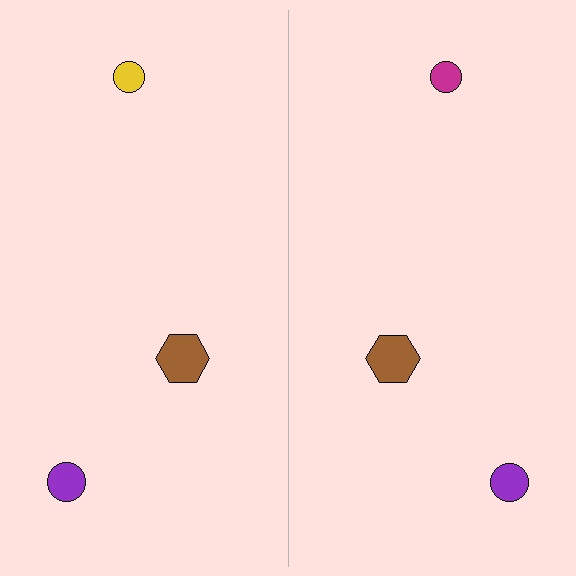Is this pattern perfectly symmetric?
No, the pattern is not perfectly symmetric. The magenta circle on the right side breaks the symmetry — its mirror counterpart is yellow.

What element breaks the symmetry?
The magenta circle on the right side breaks the symmetry — its mirror counterpart is yellow.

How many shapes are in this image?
There are 6 shapes in this image.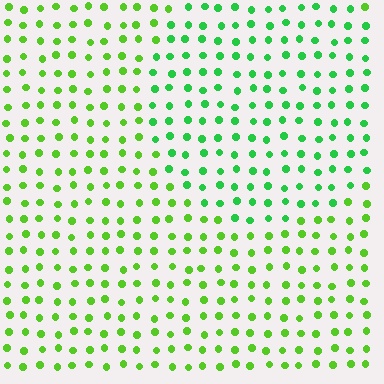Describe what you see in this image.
The image is filled with small lime elements in a uniform arrangement. A circle-shaped region is visible where the elements are tinted to a slightly different hue, forming a subtle color boundary.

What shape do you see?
I see a circle.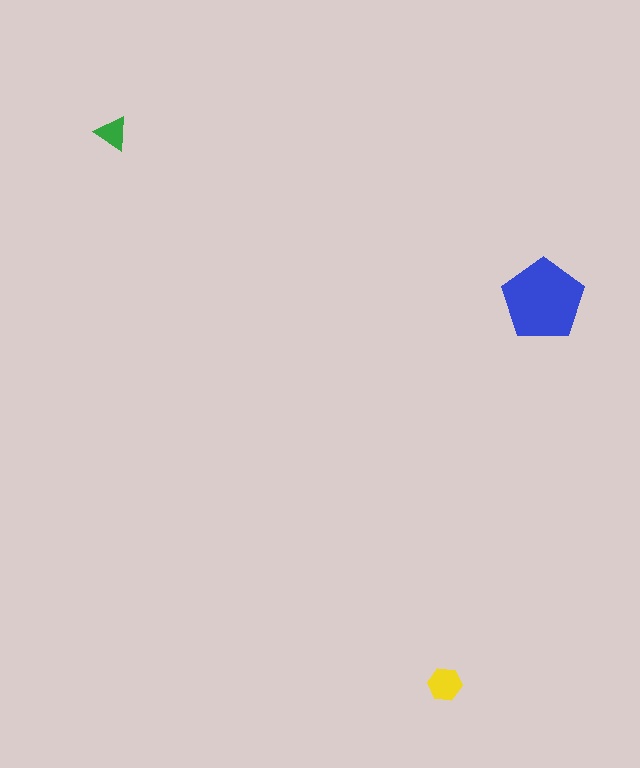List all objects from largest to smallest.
The blue pentagon, the yellow hexagon, the green triangle.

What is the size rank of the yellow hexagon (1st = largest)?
2nd.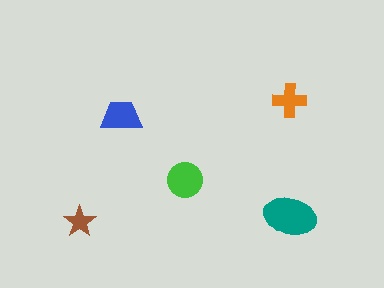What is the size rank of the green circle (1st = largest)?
2nd.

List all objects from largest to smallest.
The teal ellipse, the green circle, the blue trapezoid, the orange cross, the brown star.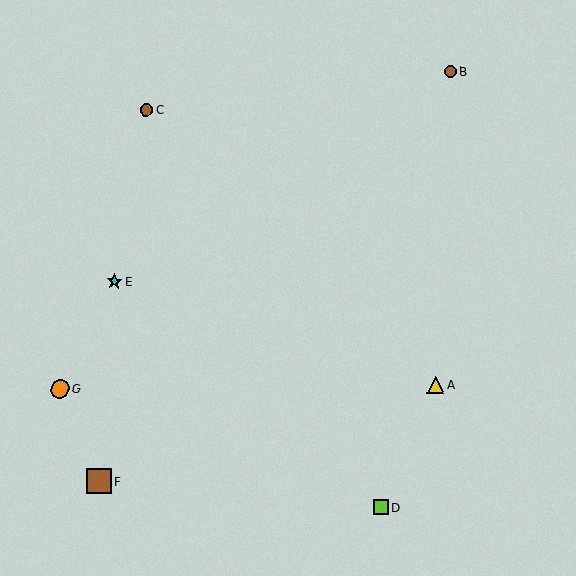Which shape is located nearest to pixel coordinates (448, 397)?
The yellow triangle (labeled A) at (436, 385) is nearest to that location.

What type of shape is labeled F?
Shape F is a brown square.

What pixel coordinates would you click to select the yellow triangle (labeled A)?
Click at (436, 385) to select the yellow triangle A.